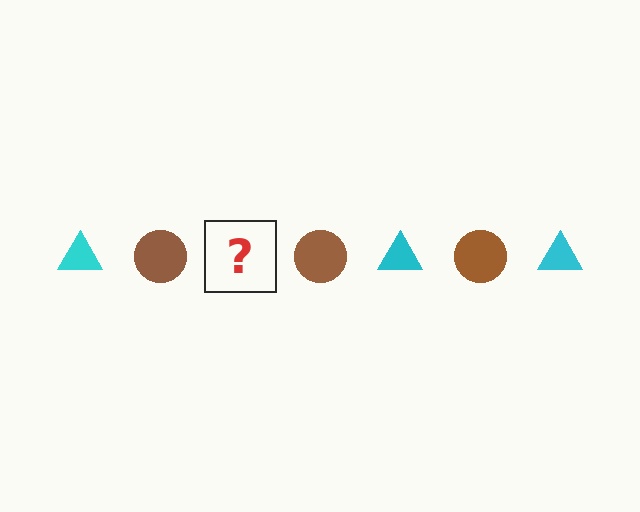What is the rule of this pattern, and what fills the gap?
The rule is that the pattern alternates between cyan triangle and brown circle. The gap should be filled with a cyan triangle.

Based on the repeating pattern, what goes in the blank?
The blank should be a cyan triangle.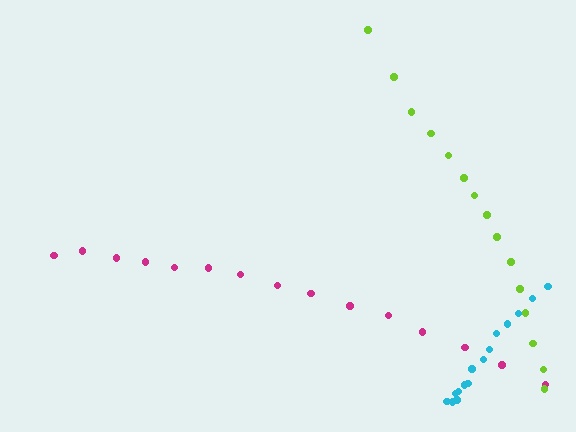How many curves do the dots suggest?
There are 3 distinct paths.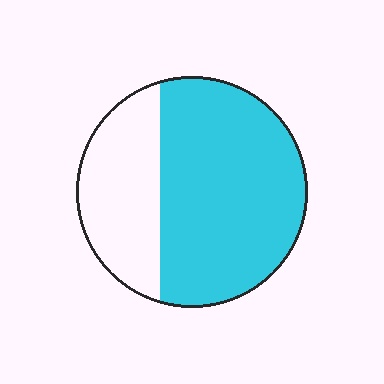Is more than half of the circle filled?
Yes.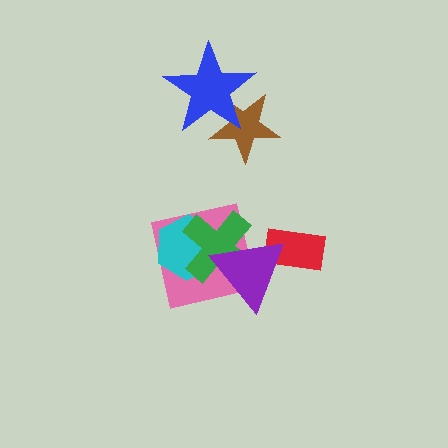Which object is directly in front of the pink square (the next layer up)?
The cyan hexagon is directly in front of the pink square.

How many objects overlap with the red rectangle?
1 object overlaps with the red rectangle.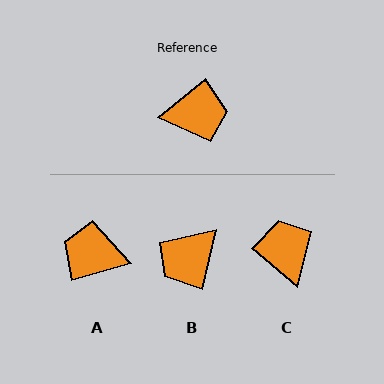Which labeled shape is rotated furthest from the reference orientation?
A, about 157 degrees away.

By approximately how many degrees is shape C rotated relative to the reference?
Approximately 101 degrees counter-clockwise.